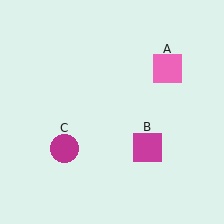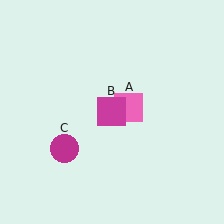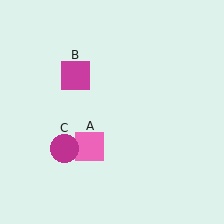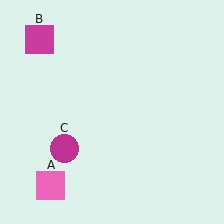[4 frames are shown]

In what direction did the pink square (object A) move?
The pink square (object A) moved down and to the left.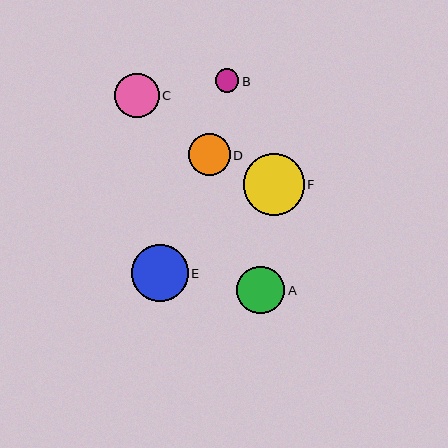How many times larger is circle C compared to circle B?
Circle C is approximately 1.9 times the size of circle B.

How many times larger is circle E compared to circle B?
Circle E is approximately 2.5 times the size of circle B.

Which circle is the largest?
Circle F is the largest with a size of approximately 61 pixels.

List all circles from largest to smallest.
From largest to smallest: F, E, A, C, D, B.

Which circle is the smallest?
Circle B is the smallest with a size of approximately 23 pixels.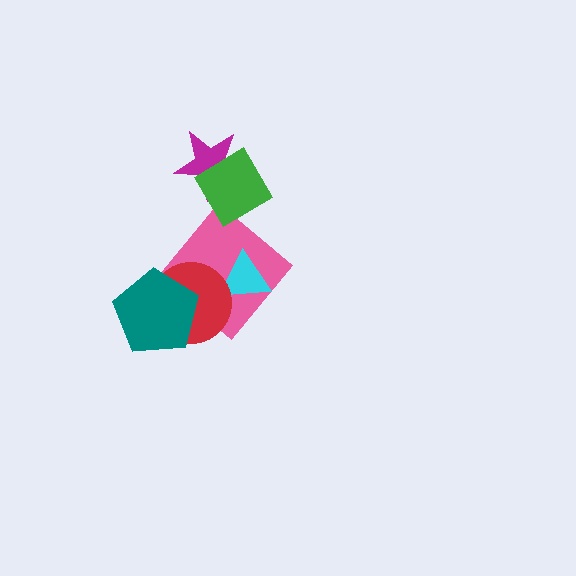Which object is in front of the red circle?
The teal pentagon is in front of the red circle.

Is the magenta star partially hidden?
Yes, it is partially covered by another shape.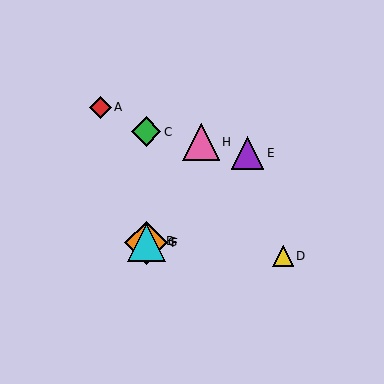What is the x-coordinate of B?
Object B is at x≈146.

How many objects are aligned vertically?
4 objects (B, C, F, G) are aligned vertically.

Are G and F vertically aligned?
Yes, both are at x≈146.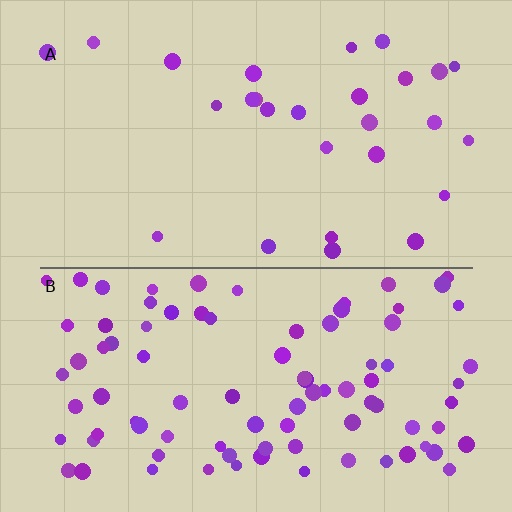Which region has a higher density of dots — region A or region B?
B (the bottom).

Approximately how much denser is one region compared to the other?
Approximately 3.3× — region B over region A.